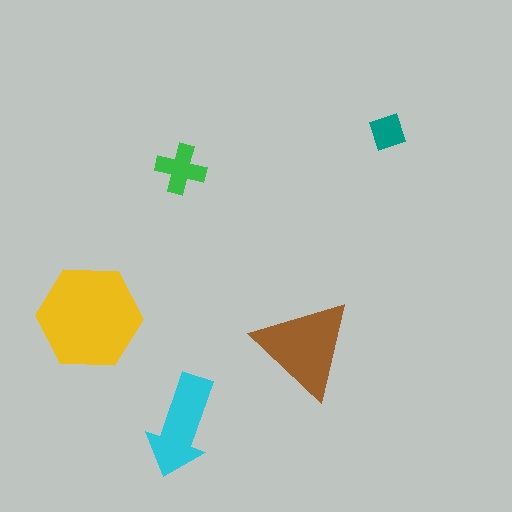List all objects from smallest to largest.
The teal diamond, the green cross, the cyan arrow, the brown triangle, the yellow hexagon.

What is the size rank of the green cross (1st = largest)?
4th.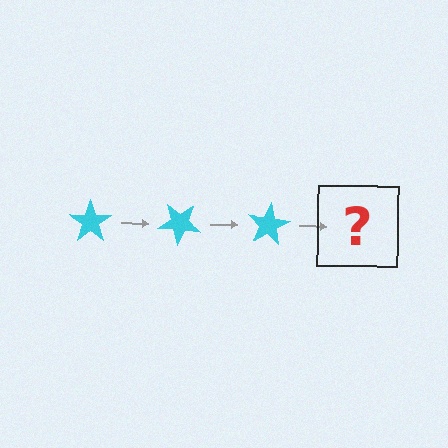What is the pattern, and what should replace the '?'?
The pattern is that the star rotates 40 degrees each step. The '?' should be a cyan star rotated 120 degrees.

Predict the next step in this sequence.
The next step is a cyan star rotated 120 degrees.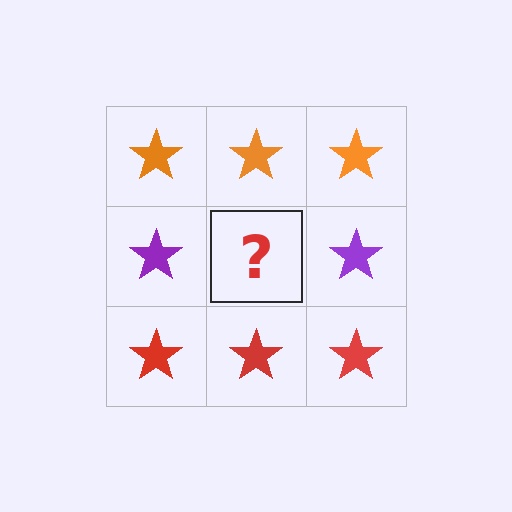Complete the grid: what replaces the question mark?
The question mark should be replaced with a purple star.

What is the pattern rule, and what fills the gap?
The rule is that each row has a consistent color. The gap should be filled with a purple star.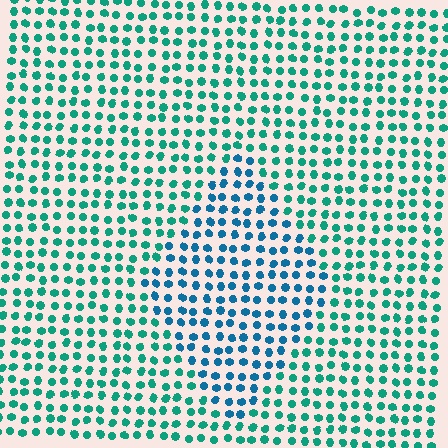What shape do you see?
I see a diamond.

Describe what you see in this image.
The image is filled with small teal elements in a uniform arrangement. A diamond-shaped region is visible where the elements are tinted to a slightly different hue, forming a subtle color boundary.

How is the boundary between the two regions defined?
The boundary is defined purely by a slight shift in hue (about 34 degrees). Spacing, size, and orientation are identical on both sides.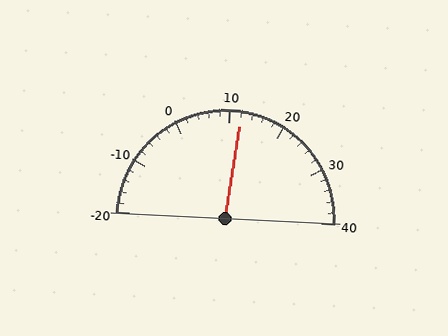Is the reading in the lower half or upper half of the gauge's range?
The reading is in the upper half of the range (-20 to 40).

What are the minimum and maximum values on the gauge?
The gauge ranges from -20 to 40.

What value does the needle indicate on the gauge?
The needle indicates approximately 12.